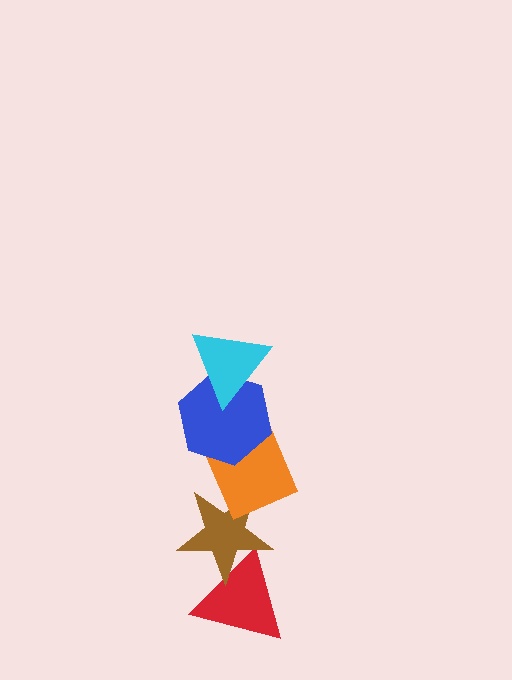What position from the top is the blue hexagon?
The blue hexagon is 2nd from the top.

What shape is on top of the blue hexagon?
The cyan triangle is on top of the blue hexagon.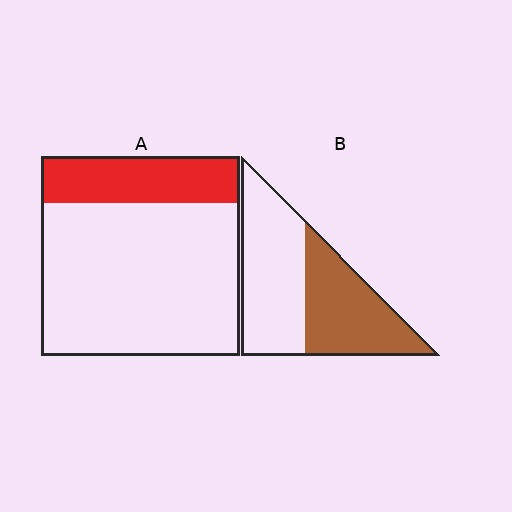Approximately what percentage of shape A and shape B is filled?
A is approximately 25% and B is approximately 45%.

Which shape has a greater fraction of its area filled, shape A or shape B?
Shape B.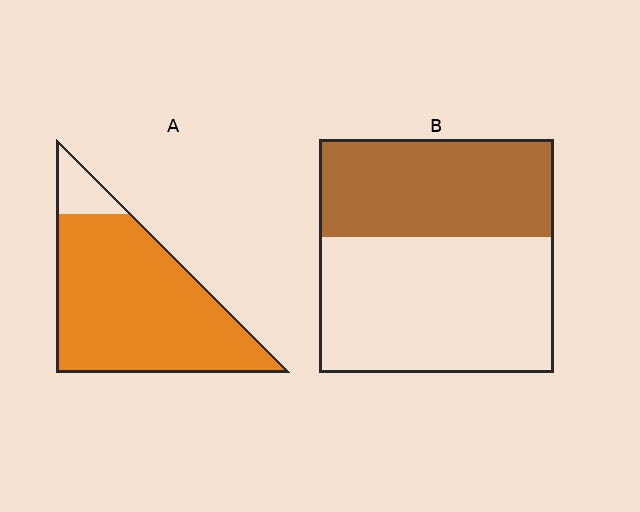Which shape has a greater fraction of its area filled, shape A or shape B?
Shape A.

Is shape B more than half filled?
No.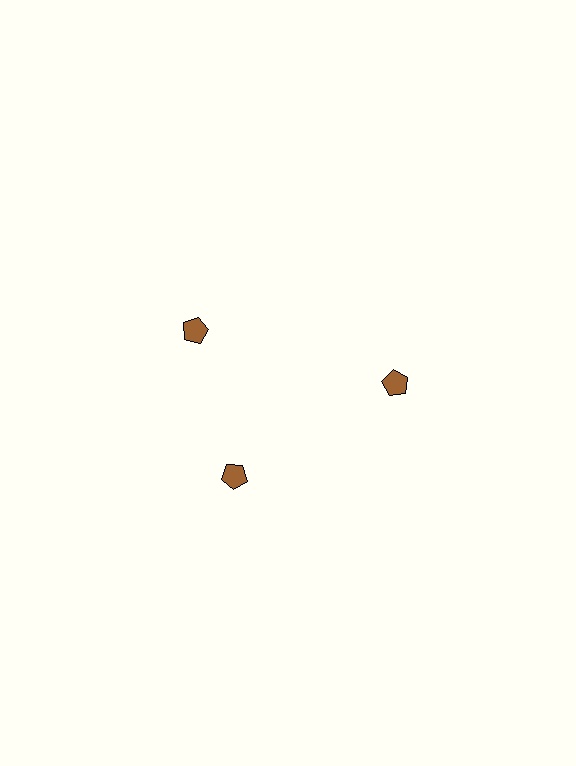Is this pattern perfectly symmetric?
No. The 3 brown pentagons are arranged in a ring, but one element near the 11 o'clock position is rotated out of alignment along the ring, breaking the 3-fold rotational symmetry.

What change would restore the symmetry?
The symmetry would be restored by rotating it back into even spacing with its neighbors so that all 3 pentagons sit at equal angles and equal distance from the center.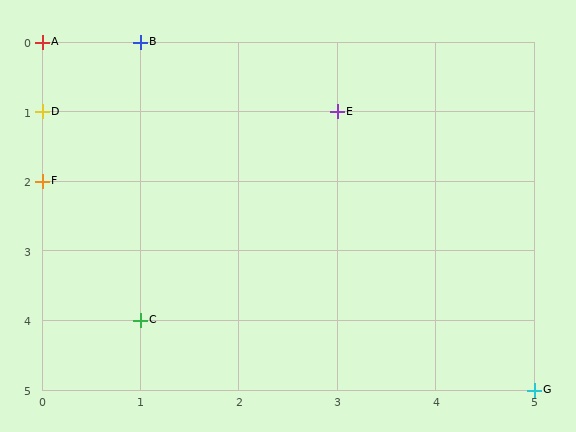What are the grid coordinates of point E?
Point E is at grid coordinates (3, 1).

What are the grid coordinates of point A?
Point A is at grid coordinates (0, 0).